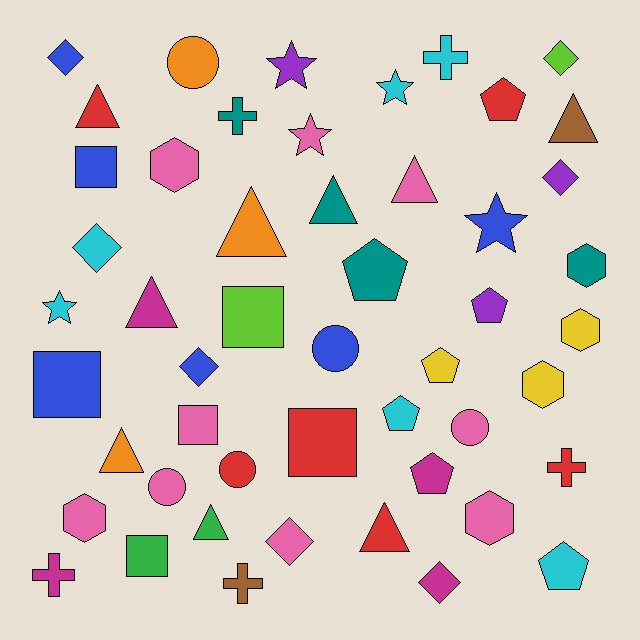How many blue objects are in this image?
There are 6 blue objects.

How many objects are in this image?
There are 50 objects.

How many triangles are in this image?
There are 9 triangles.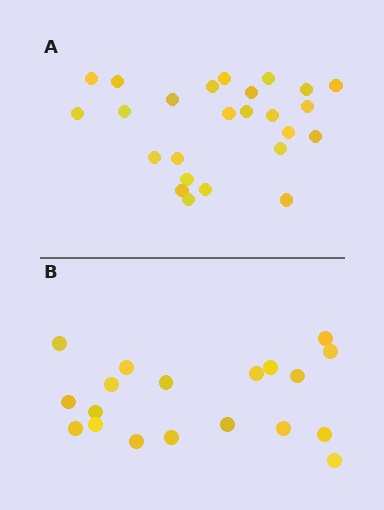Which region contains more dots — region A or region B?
Region A (the top region) has more dots.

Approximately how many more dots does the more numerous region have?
Region A has about 6 more dots than region B.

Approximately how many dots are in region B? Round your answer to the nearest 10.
About 20 dots. (The exact count is 19, which rounds to 20.)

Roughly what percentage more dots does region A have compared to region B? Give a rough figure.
About 30% more.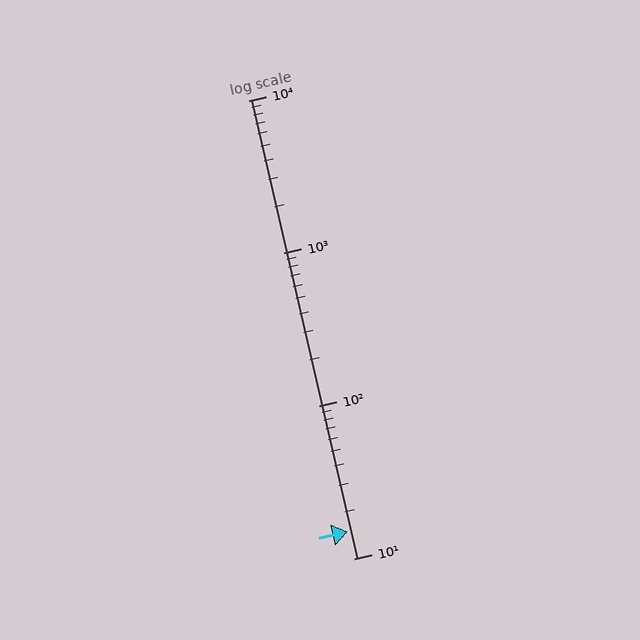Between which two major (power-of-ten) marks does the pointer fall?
The pointer is between 10 and 100.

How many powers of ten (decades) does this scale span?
The scale spans 3 decades, from 10 to 10000.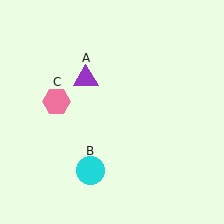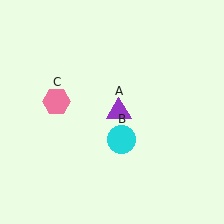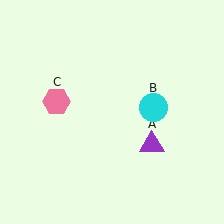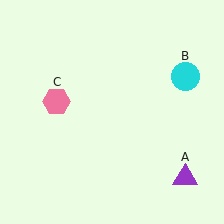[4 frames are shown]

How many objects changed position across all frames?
2 objects changed position: purple triangle (object A), cyan circle (object B).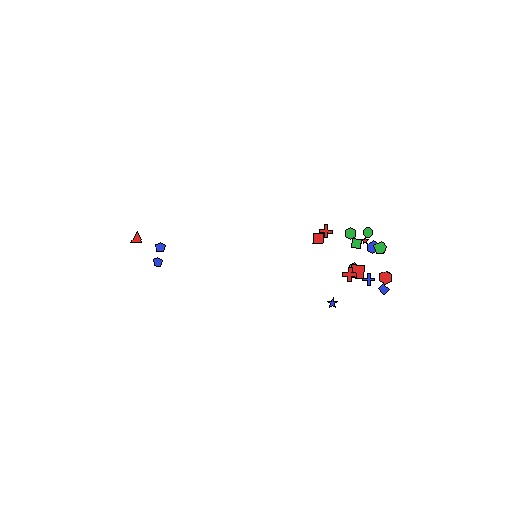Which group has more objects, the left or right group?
The right group.